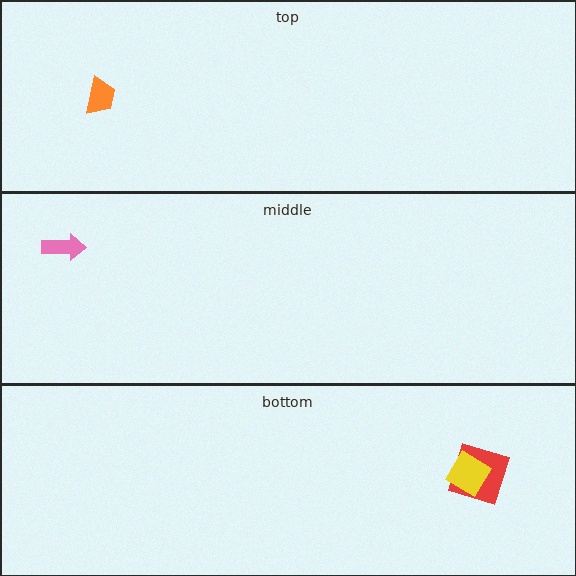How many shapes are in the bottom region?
2.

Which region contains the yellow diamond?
The bottom region.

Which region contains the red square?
The bottom region.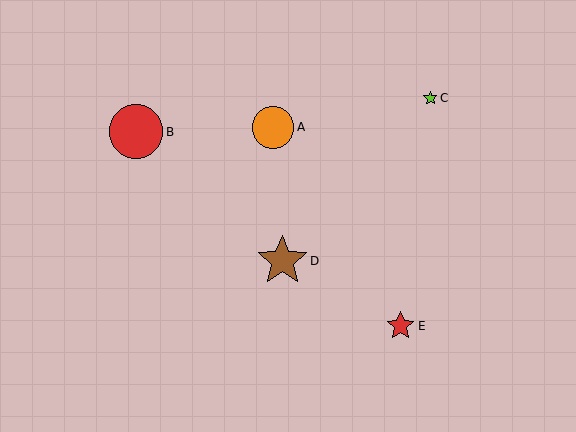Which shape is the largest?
The red circle (labeled B) is the largest.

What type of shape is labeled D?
Shape D is a brown star.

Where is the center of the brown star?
The center of the brown star is at (282, 261).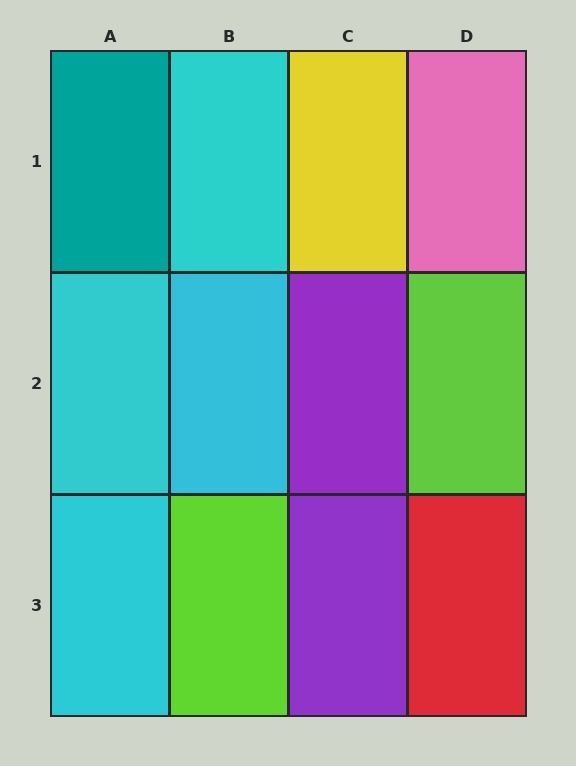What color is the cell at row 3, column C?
Purple.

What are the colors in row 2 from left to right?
Cyan, cyan, purple, lime.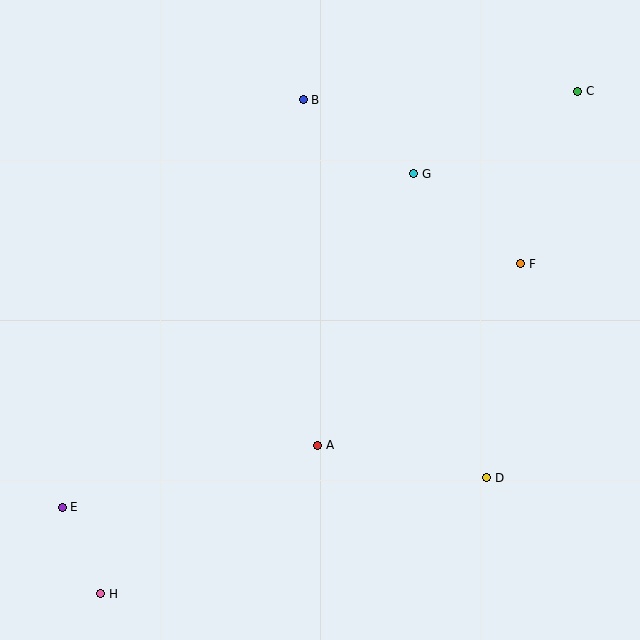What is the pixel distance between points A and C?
The distance between A and C is 439 pixels.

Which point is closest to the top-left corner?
Point B is closest to the top-left corner.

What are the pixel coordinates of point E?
Point E is at (62, 507).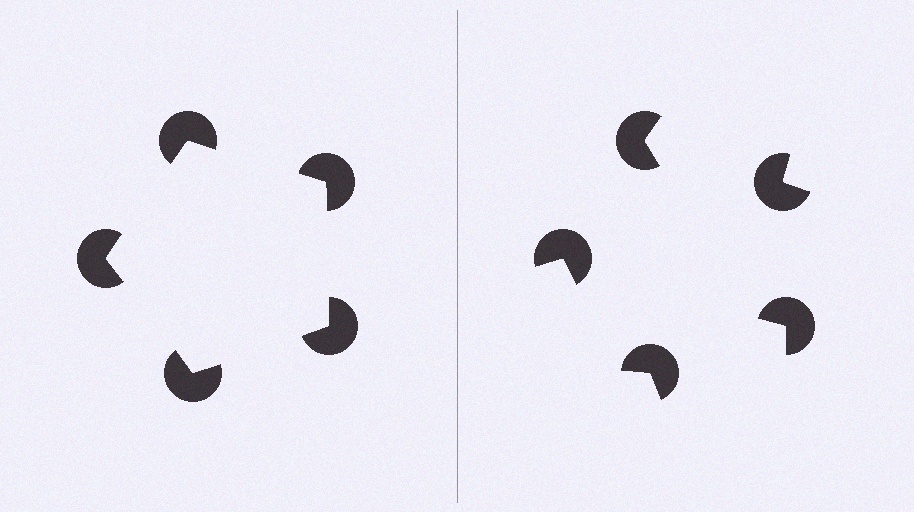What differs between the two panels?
The pac-man discs are positioned identically on both sides; only the wedge orientations differ. On the left they align to a pentagon; on the right they are misaligned.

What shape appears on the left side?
An illusory pentagon.